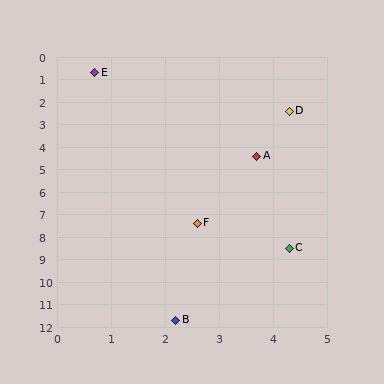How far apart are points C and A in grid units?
Points C and A are about 4.1 grid units apart.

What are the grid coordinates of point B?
Point B is at approximately (2.2, 11.7).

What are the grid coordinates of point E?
Point E is at approximately (0.7, 0.7).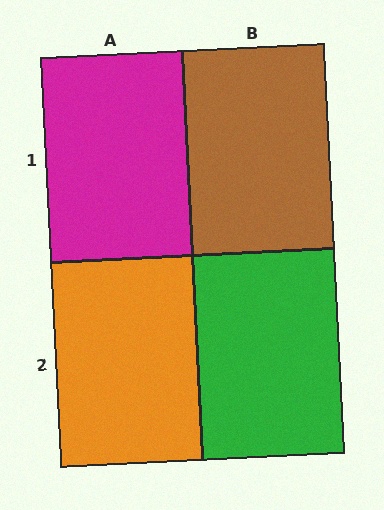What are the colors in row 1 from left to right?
Magenta, brown.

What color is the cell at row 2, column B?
Green.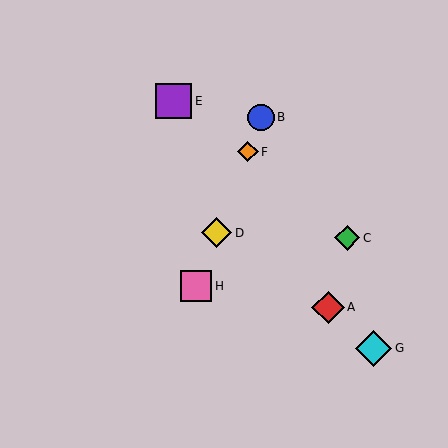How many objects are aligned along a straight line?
4 objects (B, D, F, H) are aligned along a straight line.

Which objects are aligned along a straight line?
Objects B, D, F, H are aligned along a straight line.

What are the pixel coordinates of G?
Object G is at (374, 348).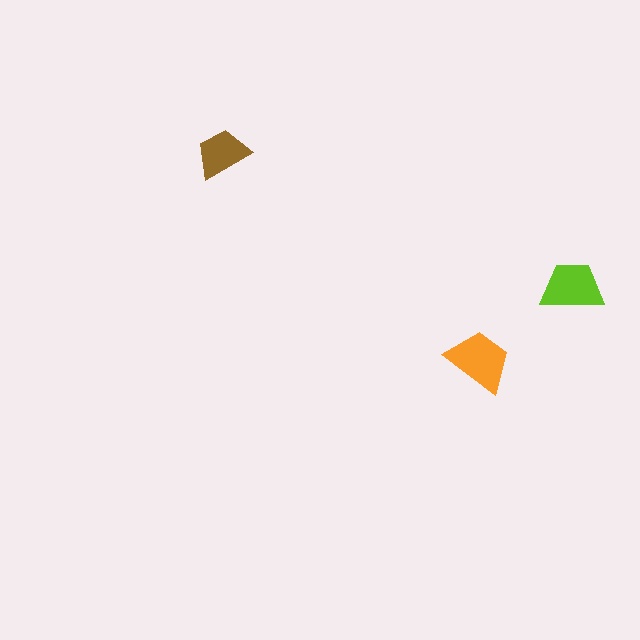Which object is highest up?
The brown trapezoid is topmost.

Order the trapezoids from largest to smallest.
the orange one, the lime one, the brown one.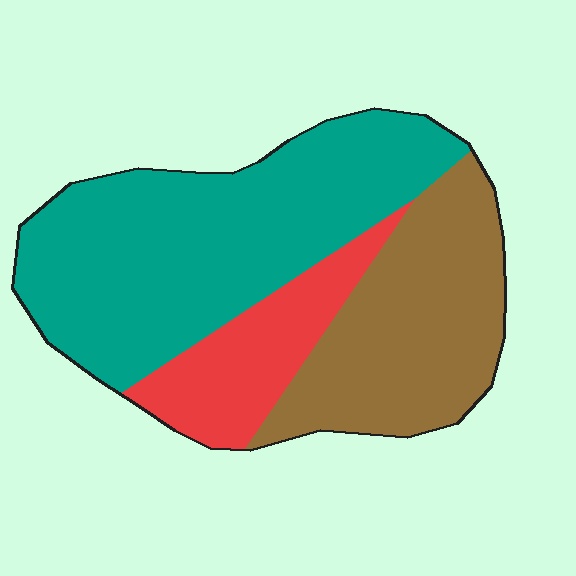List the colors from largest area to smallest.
From largest to smallest: teal, brown, red.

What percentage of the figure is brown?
Brown takes up about one third (1/3) of the figure.